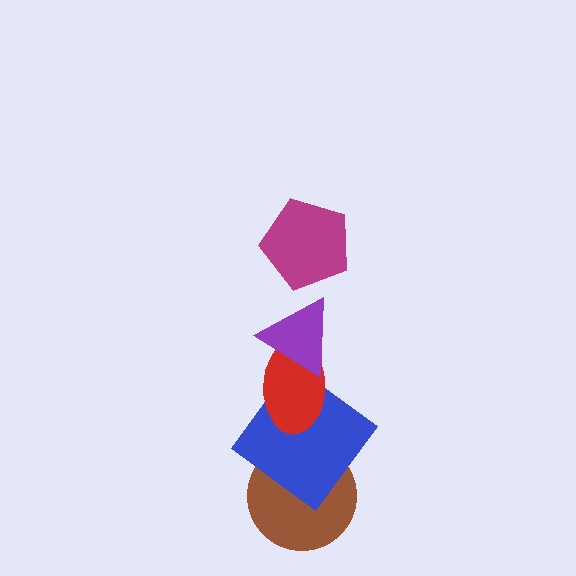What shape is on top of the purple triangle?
The magenta pentagon is on top of the purple triangle.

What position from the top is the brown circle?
The brown circle is 5th from the top.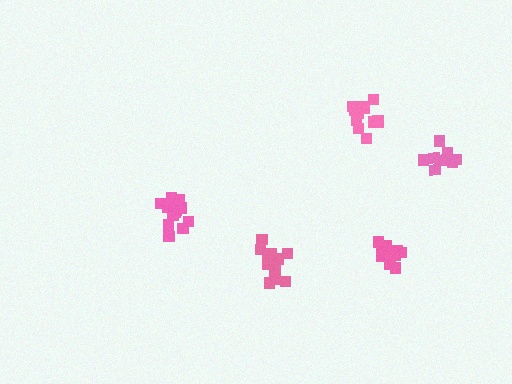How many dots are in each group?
Group 1: 14 dots, Group 2: 9 dots, Group 3: 11 dots, Group 4: 14 dots, Group 5: 12 dots (60 total).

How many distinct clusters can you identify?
There are 5 distinct clusters.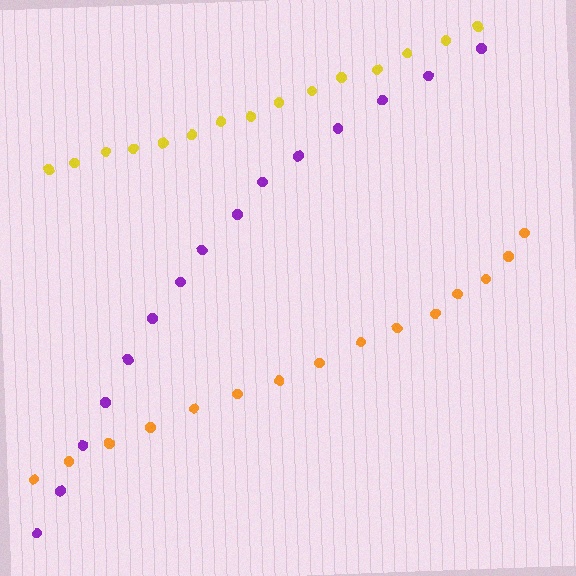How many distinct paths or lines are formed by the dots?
There are 3 distinct paths.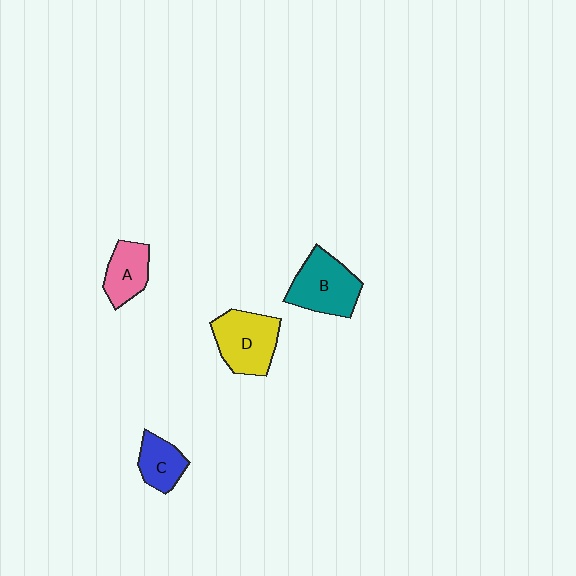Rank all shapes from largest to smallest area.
From largest to smallest: D (yellow), B (teal), A (pink), C (blue).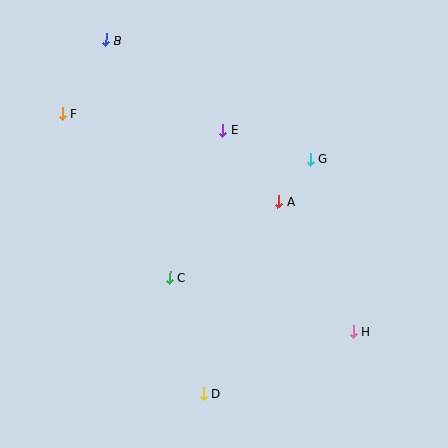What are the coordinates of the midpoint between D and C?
The midpoint between D and C is at (186, 336).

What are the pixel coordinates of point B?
Point B is at (106, 40).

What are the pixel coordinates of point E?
Point E is at (222, 130).